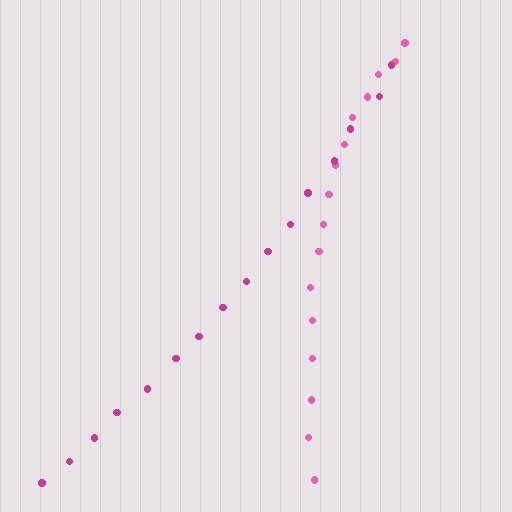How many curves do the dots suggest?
There are 2 distinct paths.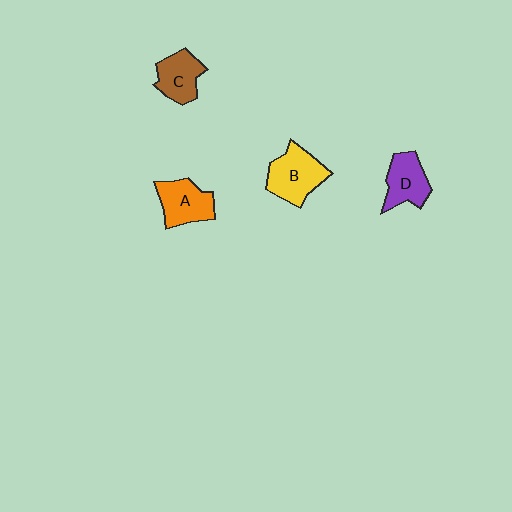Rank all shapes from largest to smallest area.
From largest to smallest: B (yellow), A (orange), D (purple), C (brown).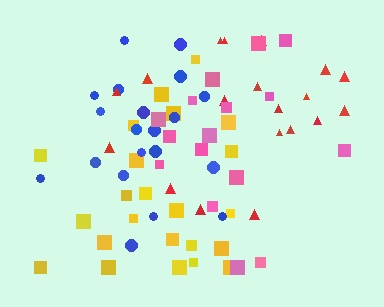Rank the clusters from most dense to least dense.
blue, yellow, pink, red.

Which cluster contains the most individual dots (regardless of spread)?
Yellow (24).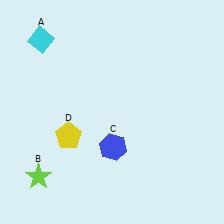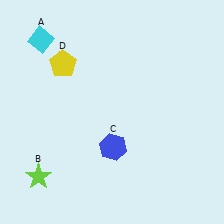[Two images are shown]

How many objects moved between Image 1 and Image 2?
1 object moved between the two images.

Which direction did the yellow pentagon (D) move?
The yellow pentagon (D) moved up.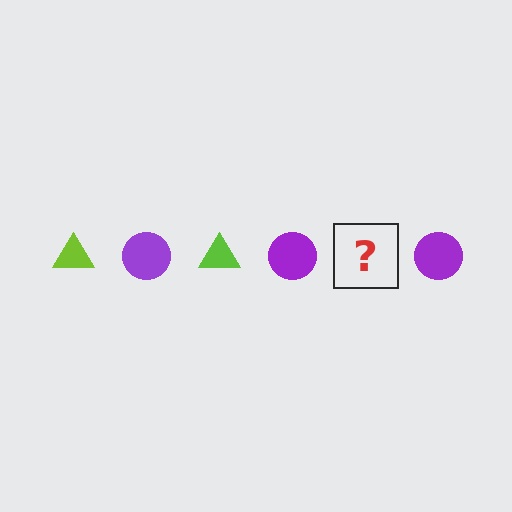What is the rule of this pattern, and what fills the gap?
The rule is that the pattern alternates between lime triangle and purple circle. The gap should be filled with a lime triangle.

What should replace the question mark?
The question mark should be replaced with a lime triangle.